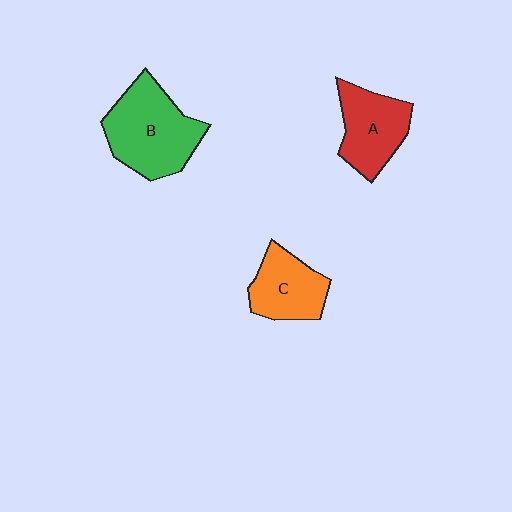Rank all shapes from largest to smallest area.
From largest to smallest: B (green), A (red), C (orange).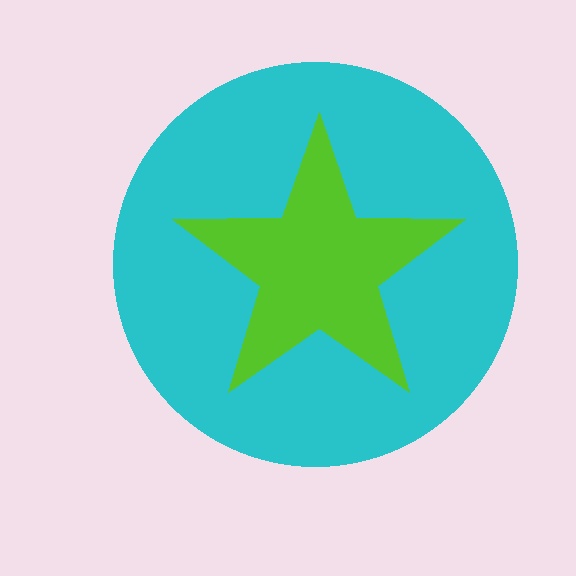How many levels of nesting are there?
2.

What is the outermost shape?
The cyan circle.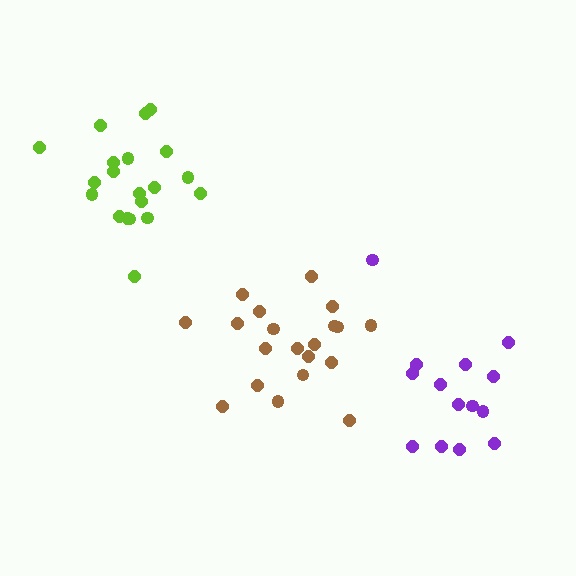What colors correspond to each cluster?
The clusters are colored: brown, lime, purple.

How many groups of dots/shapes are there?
There are 3 groups.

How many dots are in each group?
Group 1: 20 dots, Group 2: 20 dots, Group 3: 14 dots (54 total).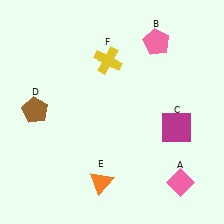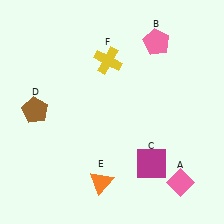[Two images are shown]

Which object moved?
The magenta square (C) moved down.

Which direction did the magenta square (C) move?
The magenta square (C) moved down.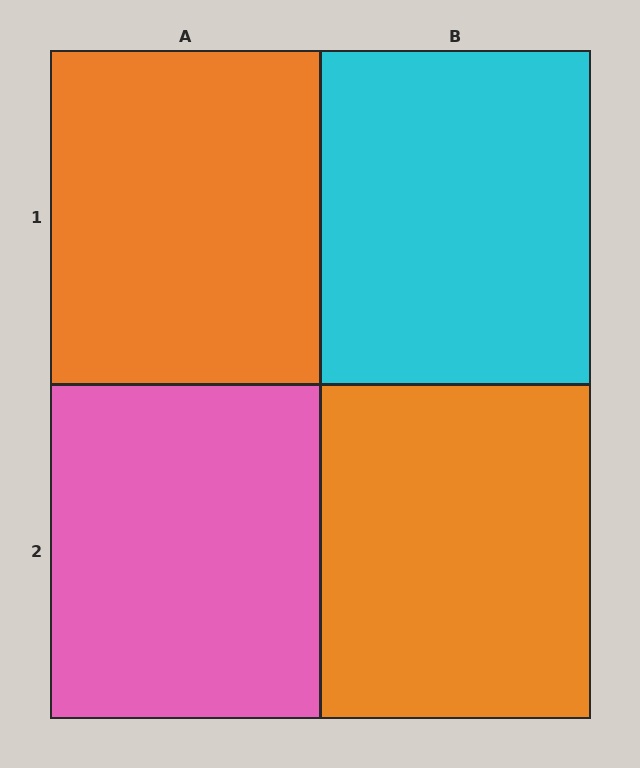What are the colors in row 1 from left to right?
Orange, cyan.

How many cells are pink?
1 cell is pink.